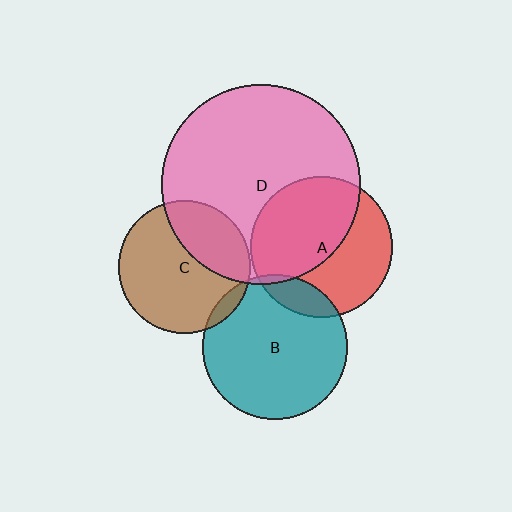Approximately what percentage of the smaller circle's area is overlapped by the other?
Approximately 5%.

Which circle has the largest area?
Circle D (pink).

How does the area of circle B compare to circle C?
Approximately 1.2 times.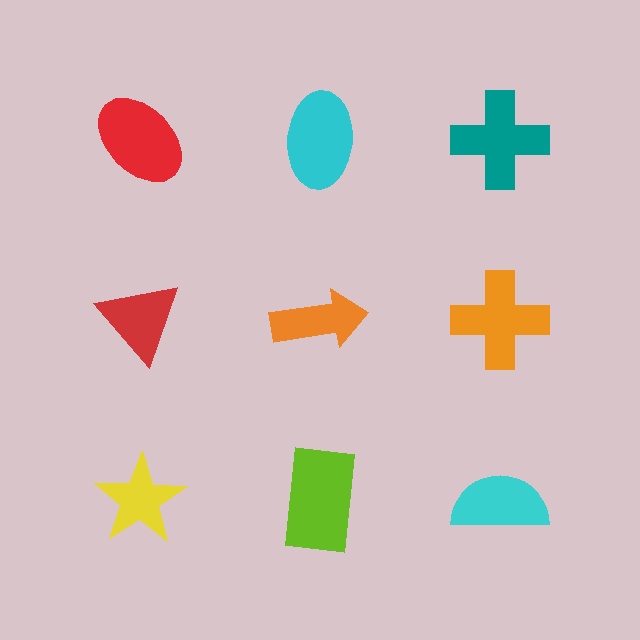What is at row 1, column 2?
A cyan ellipse.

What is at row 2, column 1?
A red triangle.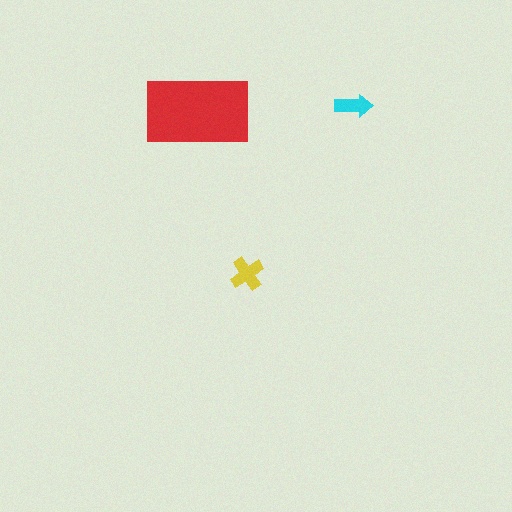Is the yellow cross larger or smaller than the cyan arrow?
Larger.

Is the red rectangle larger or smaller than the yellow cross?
Larger.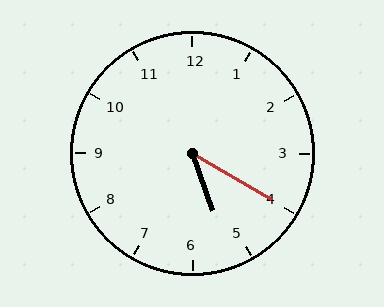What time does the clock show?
5:20.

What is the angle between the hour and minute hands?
Approximately 40 degrees.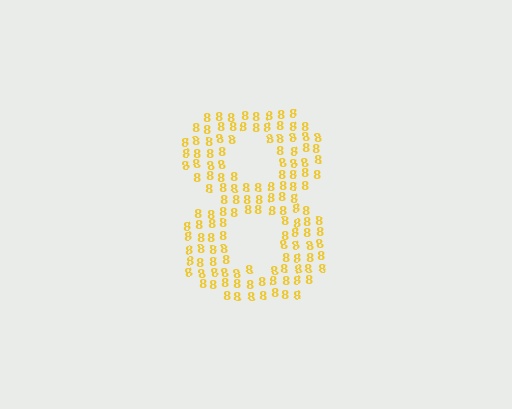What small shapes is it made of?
It is made of small digit 8's.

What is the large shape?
The large shape is the digit 8.